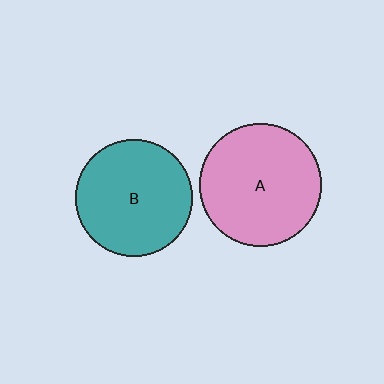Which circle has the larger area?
Circle A (pink).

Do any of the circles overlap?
No, none of the circles overlap.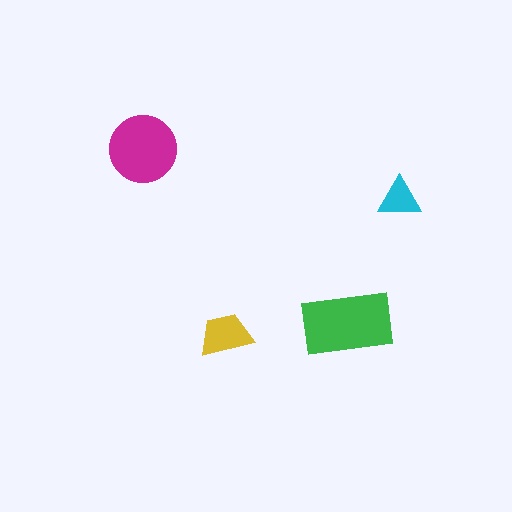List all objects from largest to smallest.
The green rectangle, the magenta circle, the yellow trapezoid, the cyan triangle.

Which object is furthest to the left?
The magenta circle is leftmost.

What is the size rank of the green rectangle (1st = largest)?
1st.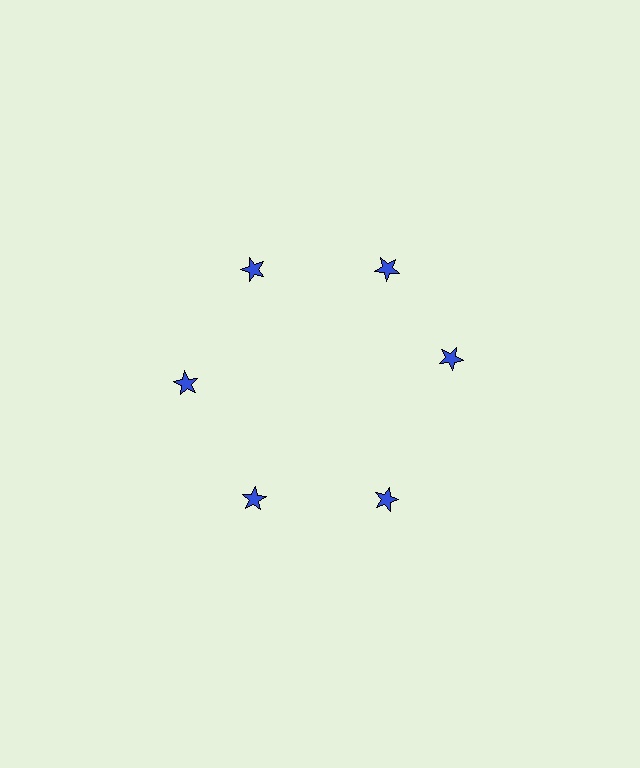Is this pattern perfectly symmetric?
No. The 6 blue stars are arranged in a ring, but one element near the 3 o'clock position is rotated out of alignment along the ring, breaking the 6-fold rotational symmetry.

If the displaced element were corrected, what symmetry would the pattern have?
It would have 6-fold rotational symmetry — the pattern would map onto itself every 60 degrees.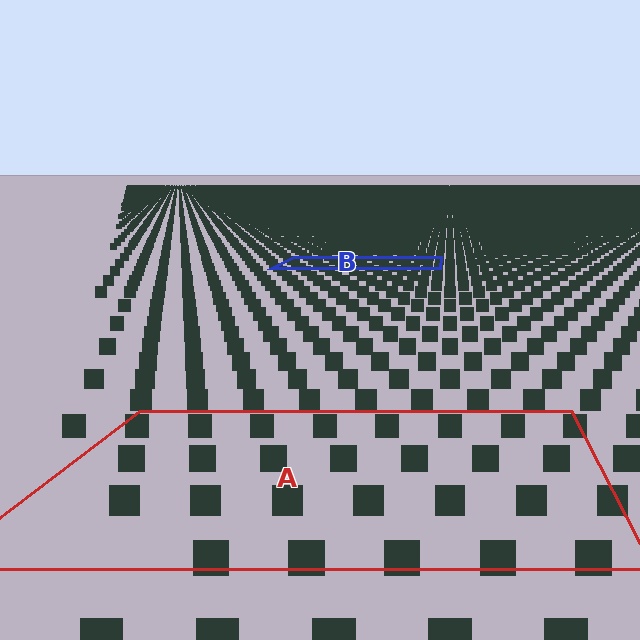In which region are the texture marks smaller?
The texture marks are smaller in region B, because it is farther away.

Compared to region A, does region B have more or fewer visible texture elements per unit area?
Region B has more texture elements per unit area — they are packed more densely because it is farther away.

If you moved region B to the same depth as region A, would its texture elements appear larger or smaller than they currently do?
They would appear larger. At a closer depth, the same texture elements are projected at a bigger on-screen size.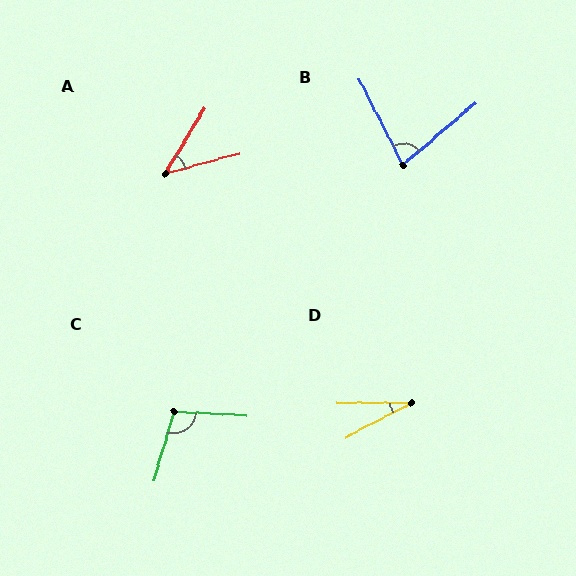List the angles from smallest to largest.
D (28°), A (44°), B (77°), C (103°).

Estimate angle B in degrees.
Approximately 77 degrees.